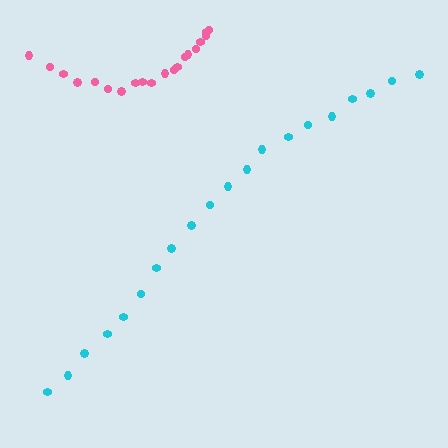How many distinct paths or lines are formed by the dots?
There are 2 distinct paths.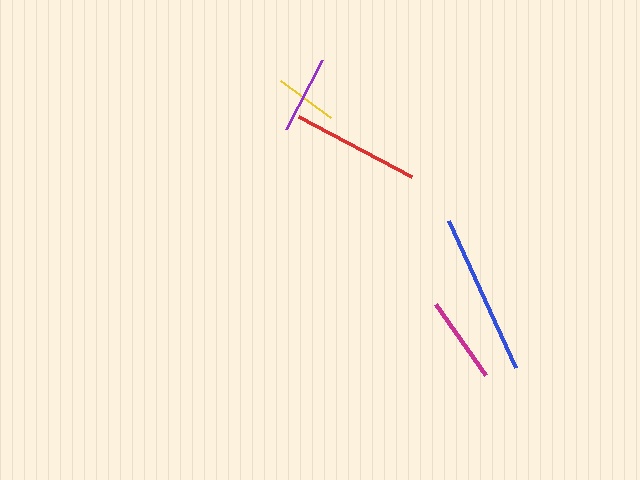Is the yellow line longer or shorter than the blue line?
The blue line is longer than the yellow line.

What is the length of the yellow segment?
The yellow segment is approximately 62 pixels long.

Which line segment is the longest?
The blue line is the longest at approximately 161 pixels.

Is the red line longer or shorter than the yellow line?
The red line is longer than the yellow line.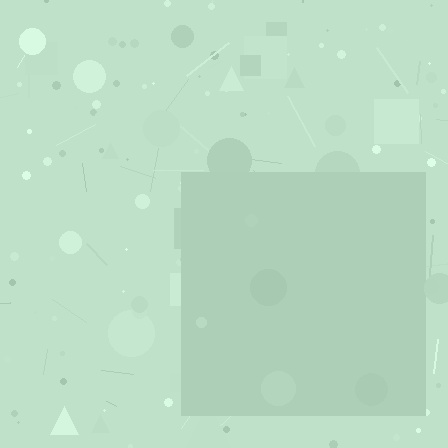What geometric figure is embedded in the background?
A square is embedded in the background.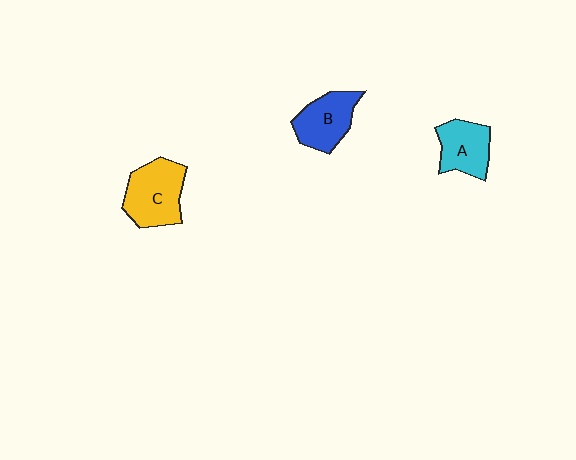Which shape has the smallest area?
Shape A (cyan).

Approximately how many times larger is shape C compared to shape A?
Approximately 1.3 times.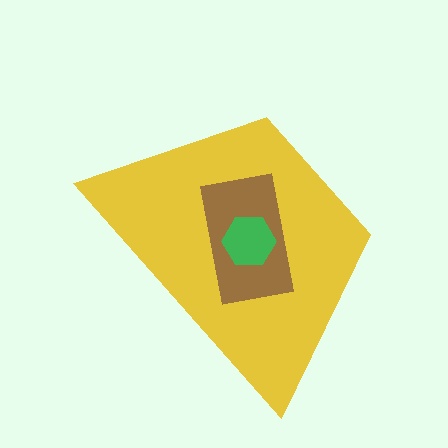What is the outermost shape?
The yellow trapezoid.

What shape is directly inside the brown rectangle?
The green hexagon.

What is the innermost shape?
The green hexagon.